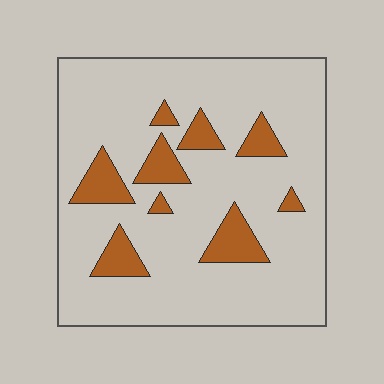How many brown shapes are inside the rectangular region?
9.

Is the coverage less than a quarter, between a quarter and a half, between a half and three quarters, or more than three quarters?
Less than a quarter.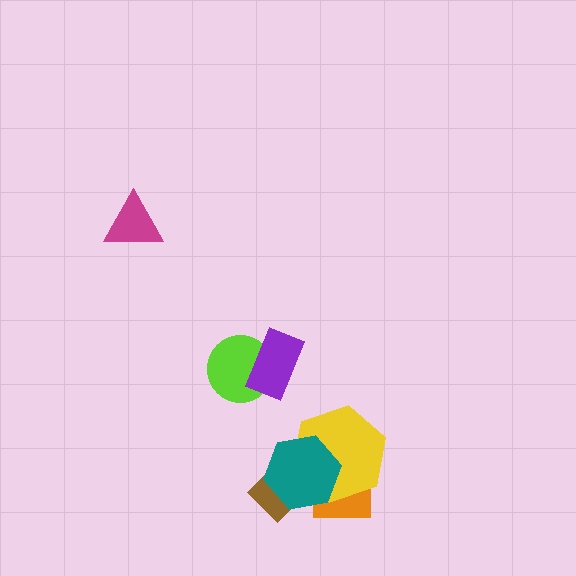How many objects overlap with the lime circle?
1 object overlaps with the lime circle.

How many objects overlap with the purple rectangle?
1 object overlaps with the purple rectangle.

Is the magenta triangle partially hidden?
No, no other shape covers it.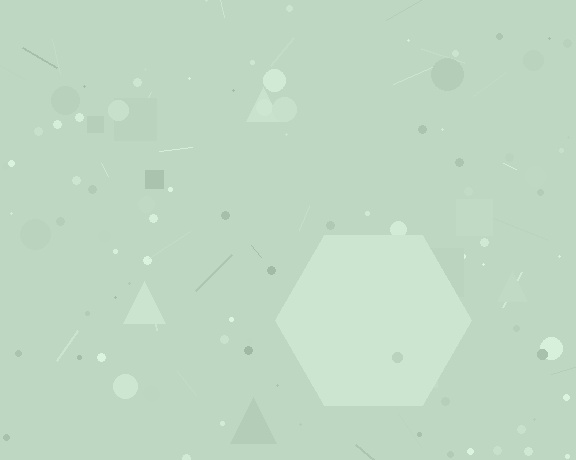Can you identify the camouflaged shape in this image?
The camouflaged shape is a hexagon.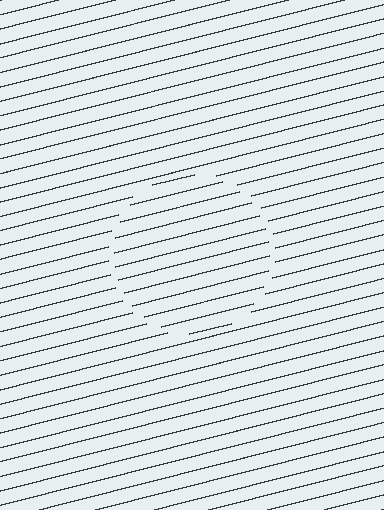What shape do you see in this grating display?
An illusory circle. The interior of the shape contains the same grating, shifted by half a period — the contour is defined by the phase discontinuity where line-ends from the inner and outer gratings abut.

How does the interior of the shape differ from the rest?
The interior of the shape contains the same grating, shifted by half a period — the contour is defined by the phase discontinuity where line-ends from the inner and outer gratings abut.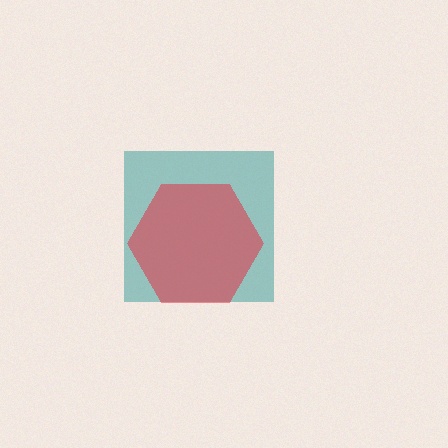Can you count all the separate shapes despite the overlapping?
Yes, there are 2 separate shapes.